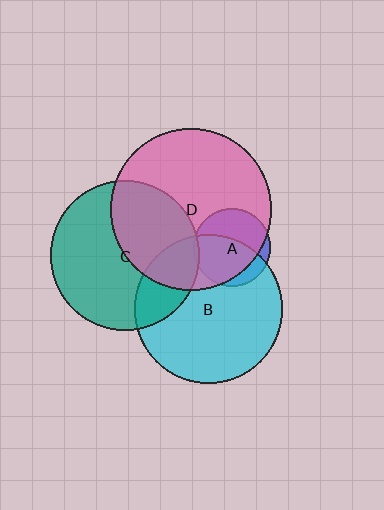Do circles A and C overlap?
Yes.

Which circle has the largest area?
Circle D (pink).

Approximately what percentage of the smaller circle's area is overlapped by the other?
Approximately 5%.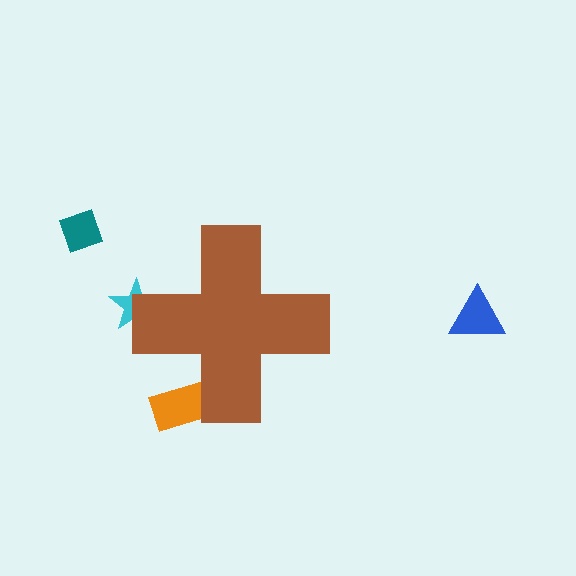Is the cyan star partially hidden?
Yes, the cyan star is partially hidden behind the brown cross.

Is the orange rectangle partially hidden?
Yes, the orange rectangle is partially hidden behind the brown cross.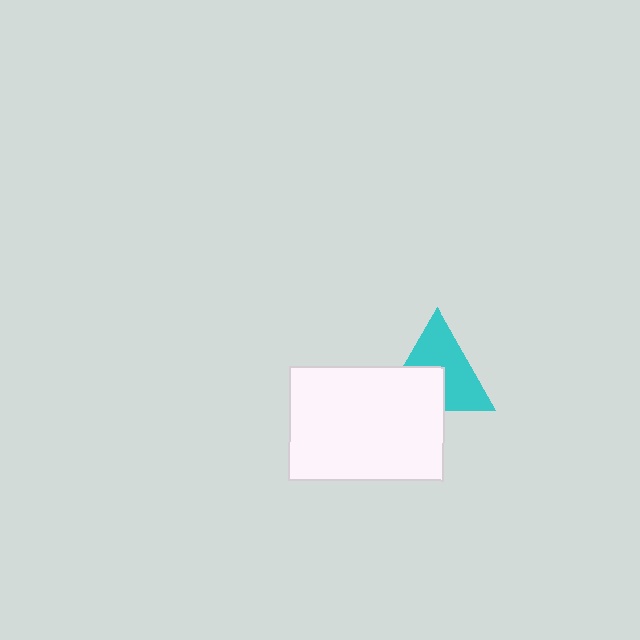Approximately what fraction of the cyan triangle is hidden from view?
Roughly 40% of the cyan triangle is hidden behind the white rectangle.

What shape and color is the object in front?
The object in front is a white rectangle.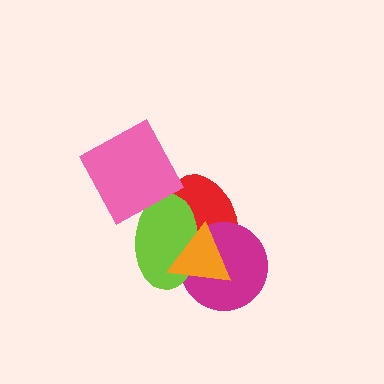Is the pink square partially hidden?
No, no other shape covers it.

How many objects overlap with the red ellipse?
3 objects overlap with the red ellipse.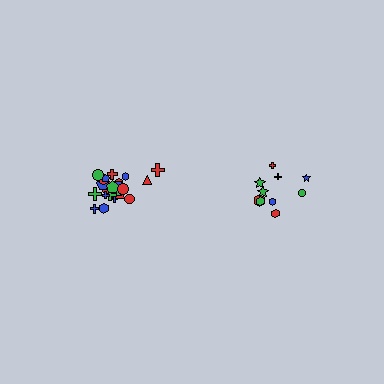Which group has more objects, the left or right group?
The left group.